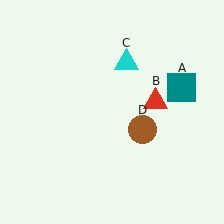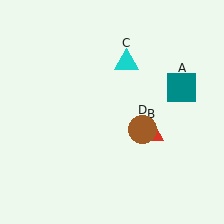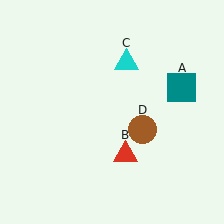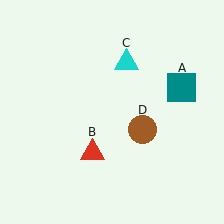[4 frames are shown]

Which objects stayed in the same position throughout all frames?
Teal square (object A) and cyan triangle (object C) and brown circle (object D) remained stationary.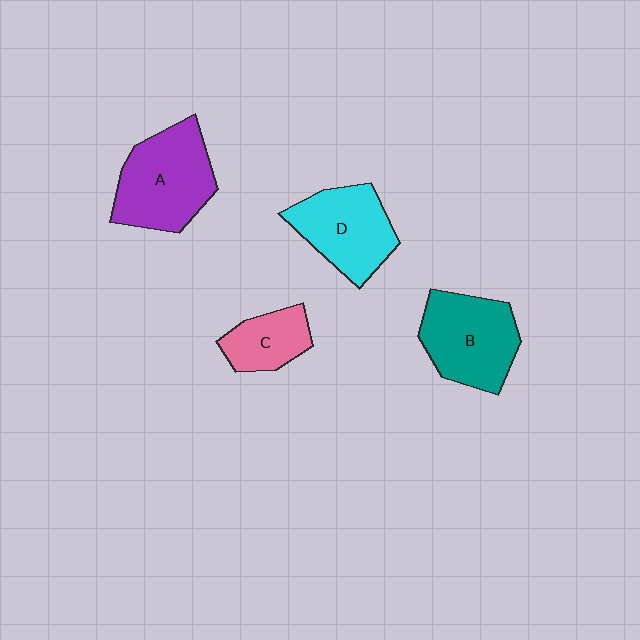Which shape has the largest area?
Shape A (purple).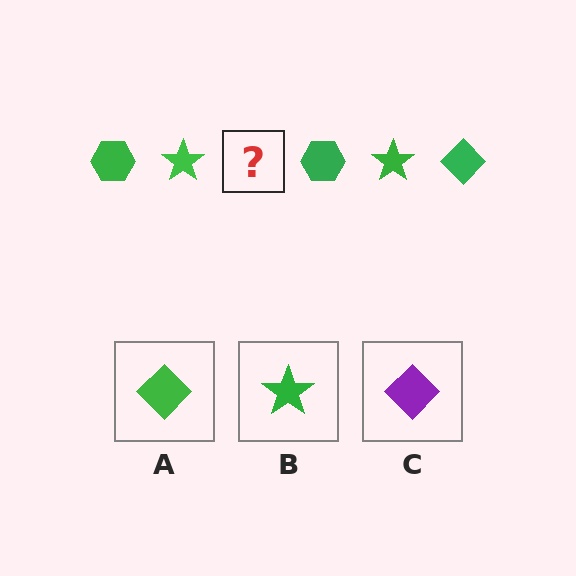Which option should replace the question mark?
Option A.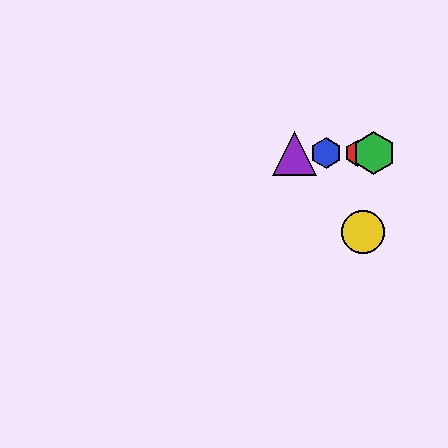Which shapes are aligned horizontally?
The red hexagon, the blue hexagon, the green hexagon, the purple triangle are aligned horizontally.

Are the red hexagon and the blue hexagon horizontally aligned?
Yes, both are at y≈153.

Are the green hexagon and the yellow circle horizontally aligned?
No, the green hexagon is at y≈153 and the yellow circle is at y≈232.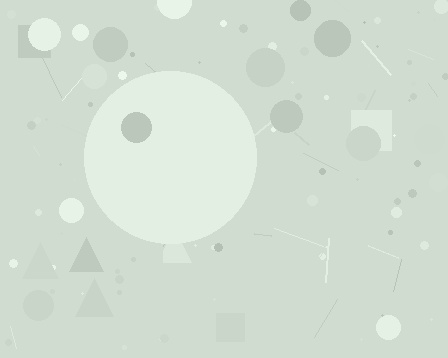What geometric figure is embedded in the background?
A circle is embedded in the background.